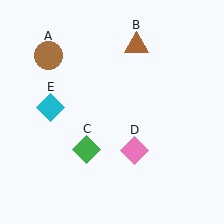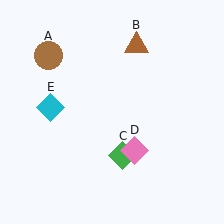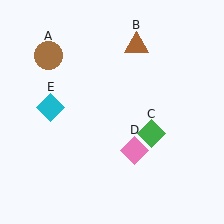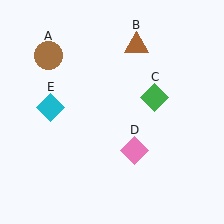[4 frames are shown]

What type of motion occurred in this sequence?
The green diamond (object C) rotated counterclockwise around the center of the scene.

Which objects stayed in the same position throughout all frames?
Brown circle (object A) and brown triangle (object B) and pink diamond (object D) and cyan diamond (object E) remained stationary.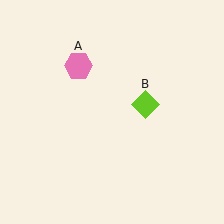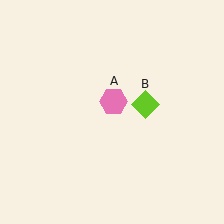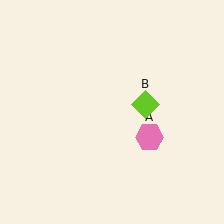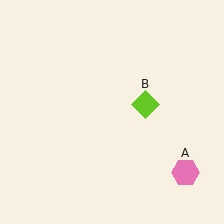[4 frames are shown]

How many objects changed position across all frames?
1 object changed position: pink hexagon (object A).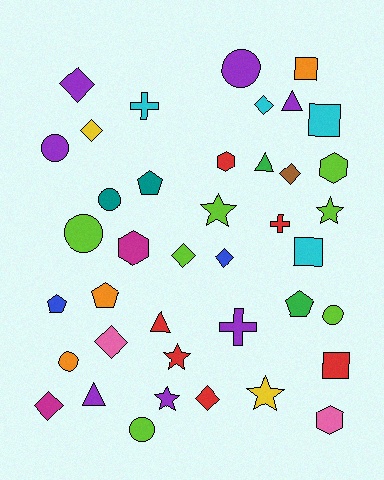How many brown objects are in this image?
There is 1 brown object.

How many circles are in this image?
There are 7 circles.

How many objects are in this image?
There are 40 objects.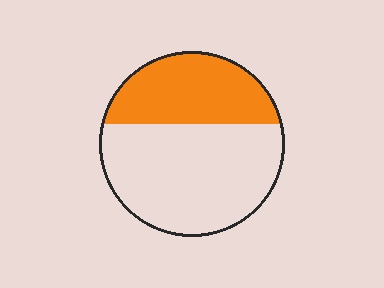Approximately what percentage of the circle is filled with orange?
Approximately 35%.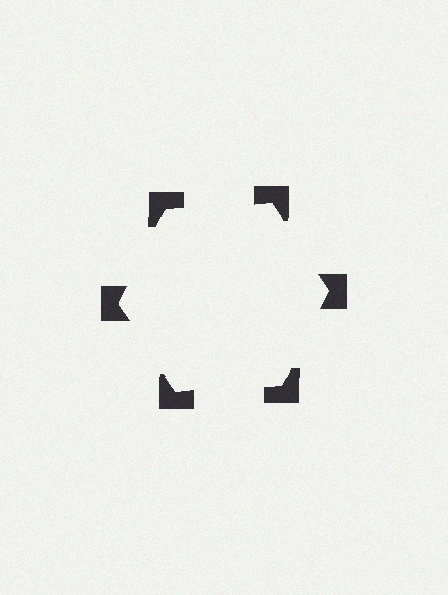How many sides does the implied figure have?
6 sides.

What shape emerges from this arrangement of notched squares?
An illusory hexagon — its edges are inferred from the aligned wedge cuts in the notched squares, not physically drawn.